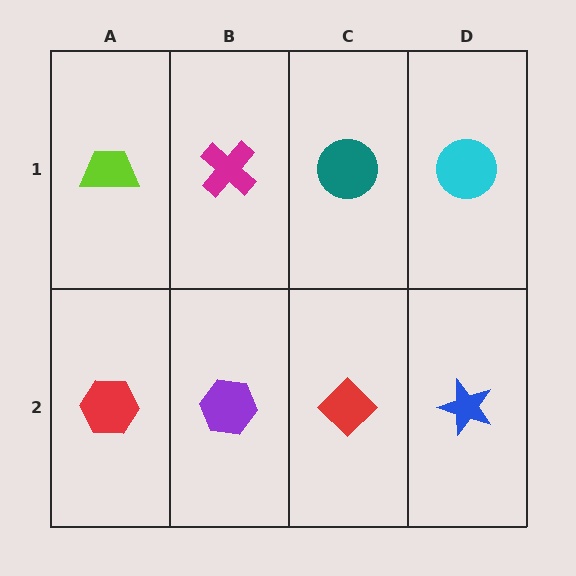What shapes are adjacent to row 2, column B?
A magenta cross (row 1, column B), a red hexagon (row 2, column A), a red diamond (row 2, column C).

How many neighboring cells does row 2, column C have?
3.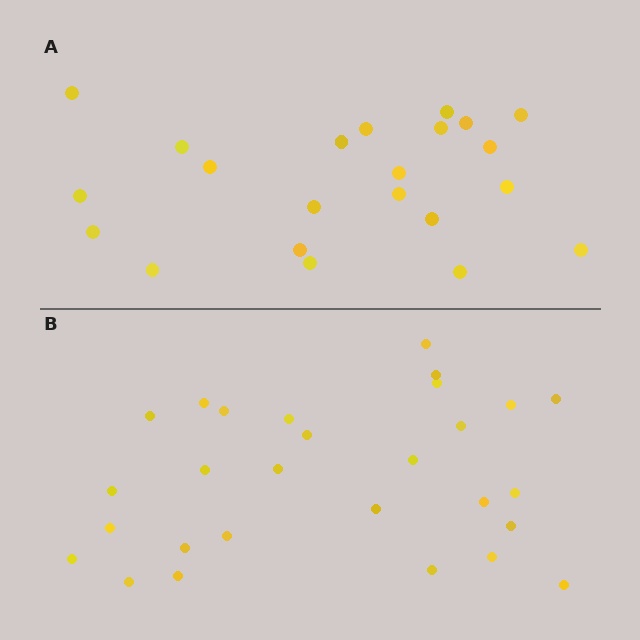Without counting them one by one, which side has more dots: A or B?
Region B (the bottom region) has more dots.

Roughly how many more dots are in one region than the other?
Region B has about 6 more dots than region A.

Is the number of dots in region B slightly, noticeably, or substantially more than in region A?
Region B has noticeably more, but not dramatically so. The ratio is roughly 1.3 to 1.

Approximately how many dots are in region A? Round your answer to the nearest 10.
About 20 dots. (The exact count is 22, which rounds to 20.)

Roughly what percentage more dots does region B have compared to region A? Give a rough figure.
About 25% more.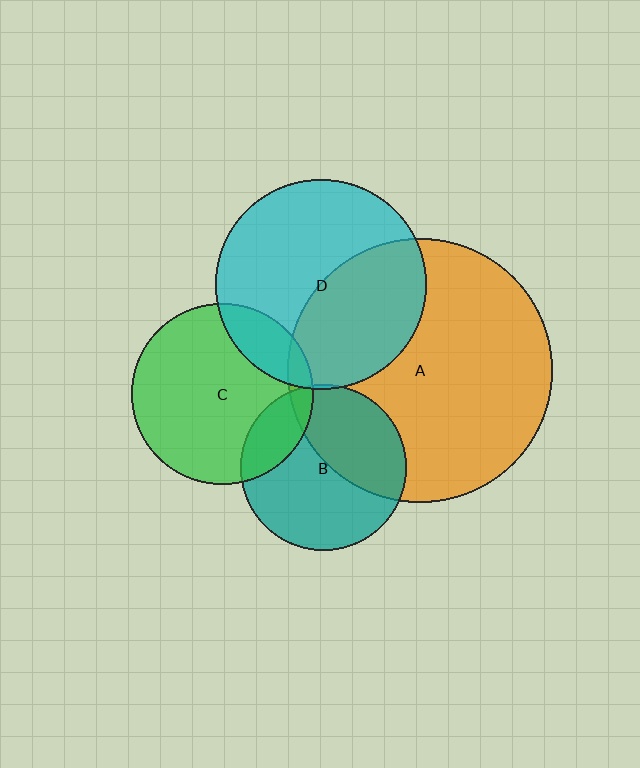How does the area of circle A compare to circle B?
Approximately 2.5 times.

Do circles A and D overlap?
Yes.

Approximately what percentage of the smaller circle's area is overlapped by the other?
Approximately 40%.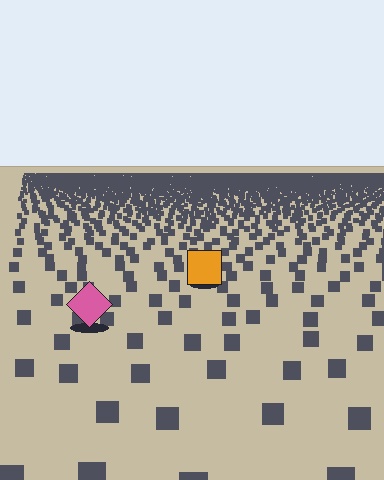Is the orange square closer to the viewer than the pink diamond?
No. The pink diamond is closer — you can tell from the texture gradient: the ground texture is coarser near it.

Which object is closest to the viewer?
The pink diamond is closest. The texture marks near it are larger and more spread out.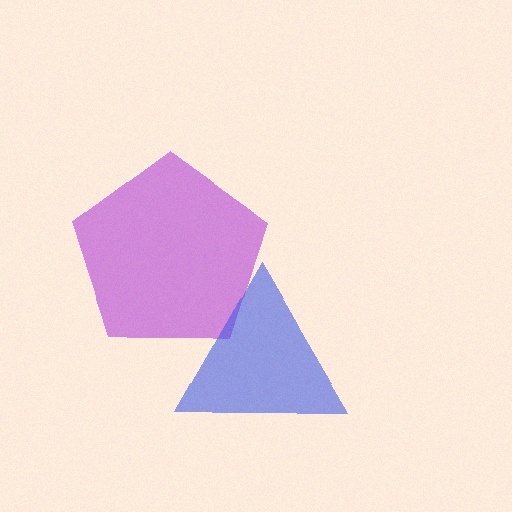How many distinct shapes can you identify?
There are 2 distinct shapes: a purple pentagon, a blue triangle.